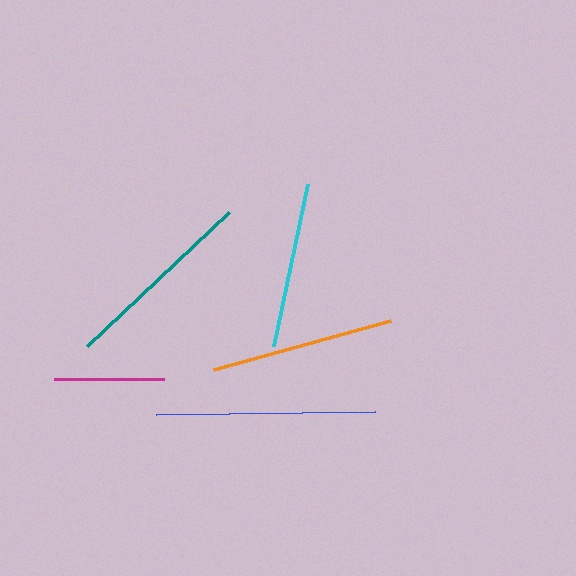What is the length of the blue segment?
The blue segment is approximately 219 pixels long.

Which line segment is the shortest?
The magenta line is the shortest at approximately 110 pixels.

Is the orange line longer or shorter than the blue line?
The blue line is longer than the orange line.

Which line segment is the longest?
The blue line is the longest at approximately 219 pixels.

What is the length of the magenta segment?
The magenta segment is approximately 110 pixels long.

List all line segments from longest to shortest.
From longest to shortest: blue, teal, orange, cyan, magenta.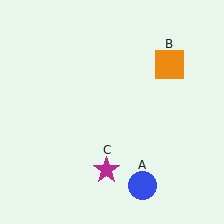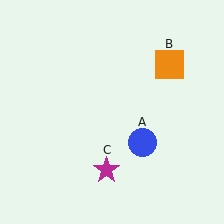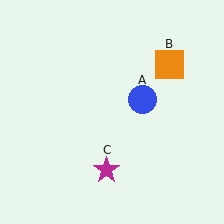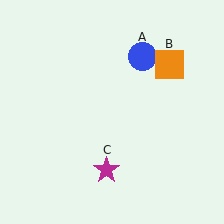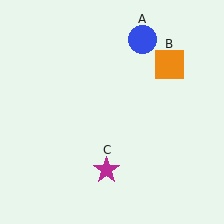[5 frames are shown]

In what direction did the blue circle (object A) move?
The blue circle (object A) moved up.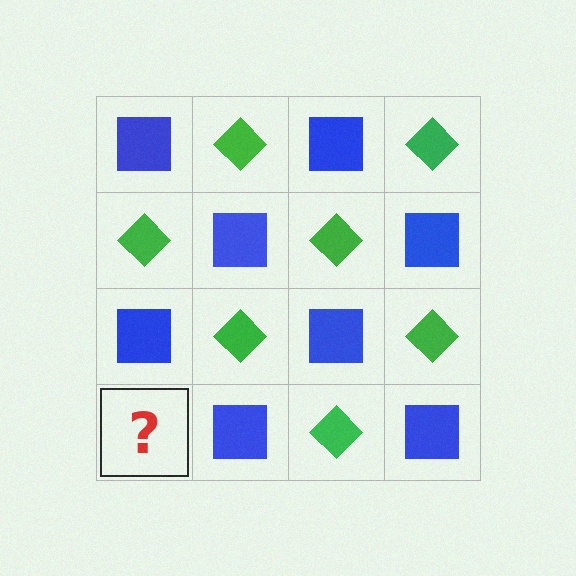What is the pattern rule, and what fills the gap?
The rule is that it alternates blue square and green diamond in a checkerboard pattern. The gap should be filled with a green diamond.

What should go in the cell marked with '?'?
The missing cell should contain a green diamond.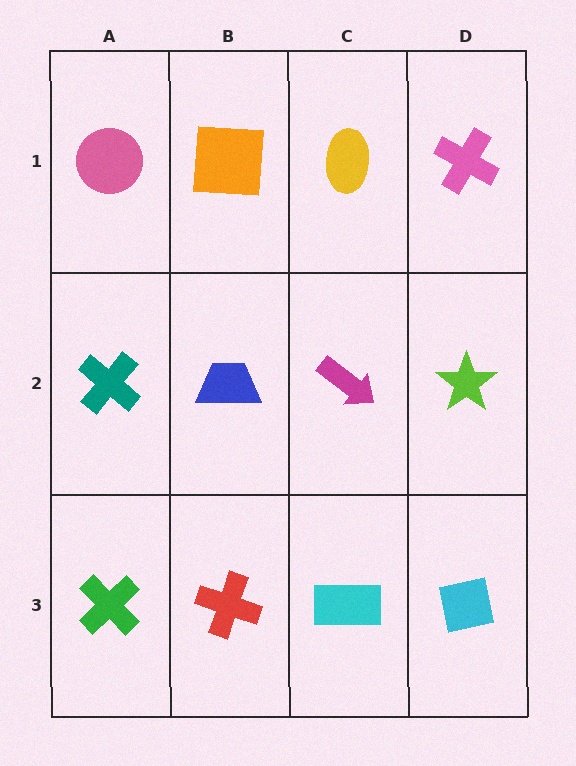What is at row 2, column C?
A magenta arrow.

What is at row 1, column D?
A pink cross.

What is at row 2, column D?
A lime star.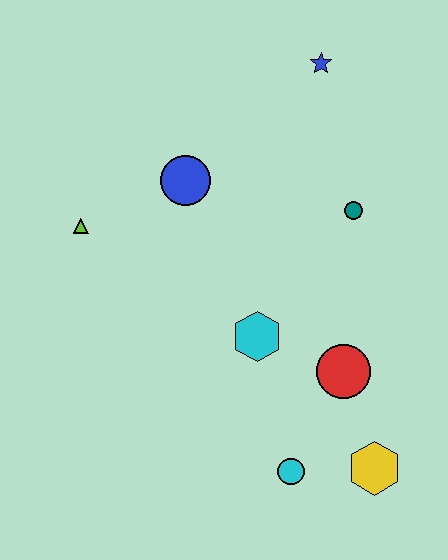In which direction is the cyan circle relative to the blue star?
The cyan circle is below the blue star.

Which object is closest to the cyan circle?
The yellow hexagon is closest to the cyan circle.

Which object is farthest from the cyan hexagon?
The blue star is farthest from the cyan hexagon.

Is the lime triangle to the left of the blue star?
Yes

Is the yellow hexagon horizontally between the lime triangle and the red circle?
No